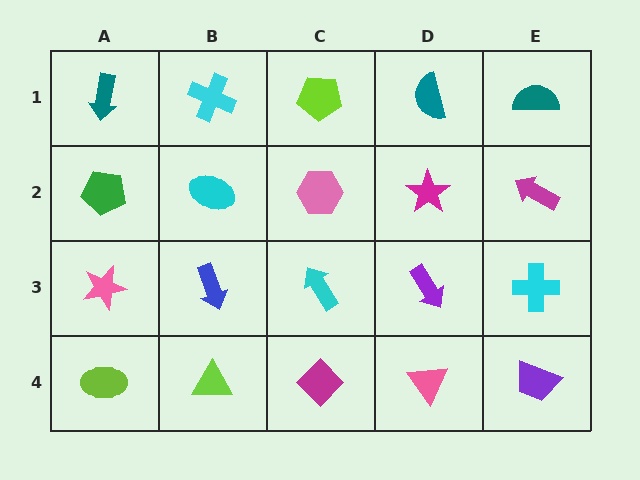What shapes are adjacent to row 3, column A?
A green pentagon (row 2, column A), a lime ellipse (row 4, column A), a blue arrow (row 3, column B).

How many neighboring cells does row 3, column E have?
3.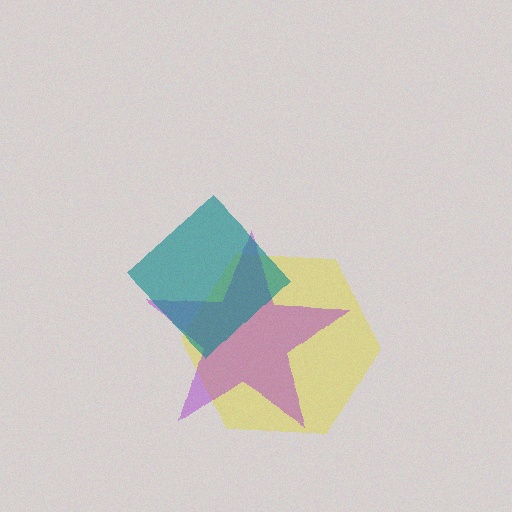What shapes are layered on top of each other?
The layered shapes are: a yellow hexagon, a purple star, a teal diamond.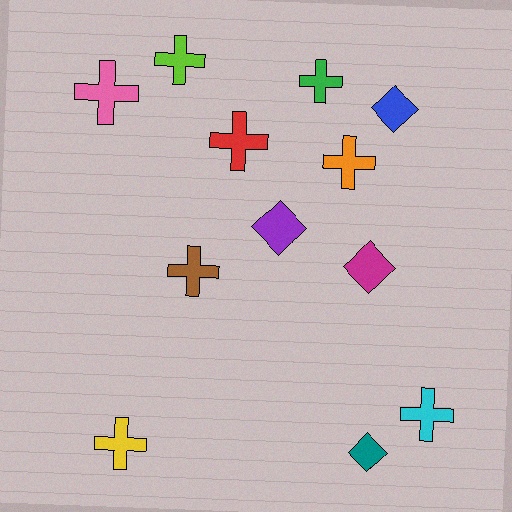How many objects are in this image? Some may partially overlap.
There are 12 objects.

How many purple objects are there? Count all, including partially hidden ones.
There is 1 purple object.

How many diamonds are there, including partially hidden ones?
There are 4 diamonds.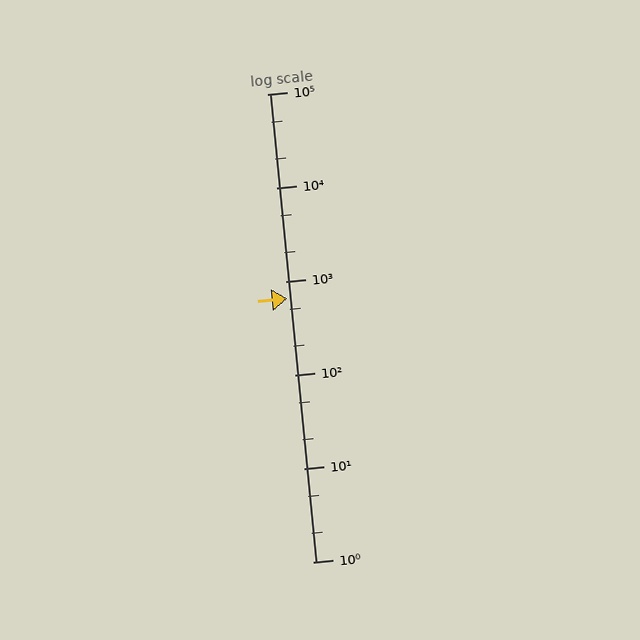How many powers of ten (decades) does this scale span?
The scale spans 5 decades, from 1 to 100000.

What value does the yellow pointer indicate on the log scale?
The pointer indicates approximately 650.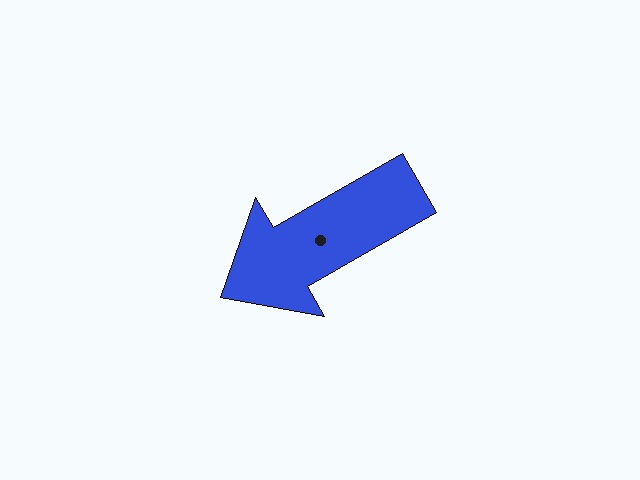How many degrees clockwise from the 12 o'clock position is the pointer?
Approximately 240 degrees.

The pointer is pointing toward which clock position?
Roughly 8 o'clock.